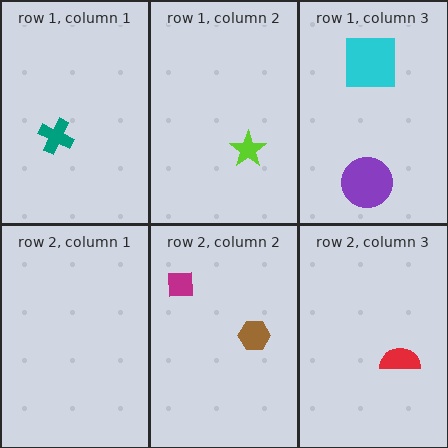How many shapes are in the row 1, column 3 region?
2.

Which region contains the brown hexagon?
The row 2, column 2 region.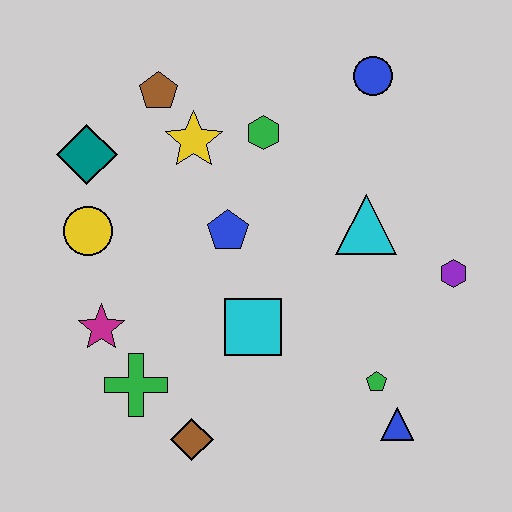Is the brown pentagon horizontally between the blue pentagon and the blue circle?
No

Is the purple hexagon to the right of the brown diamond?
Yes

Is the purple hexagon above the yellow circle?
No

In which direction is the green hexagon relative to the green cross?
The green hexagon is above the green cross.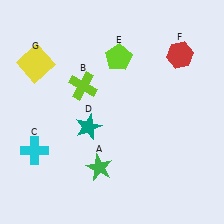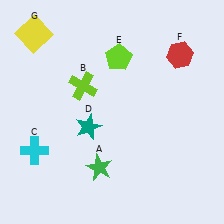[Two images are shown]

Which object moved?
The yellow square (G) moved up.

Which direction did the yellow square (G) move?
The yellow square (G) moved up.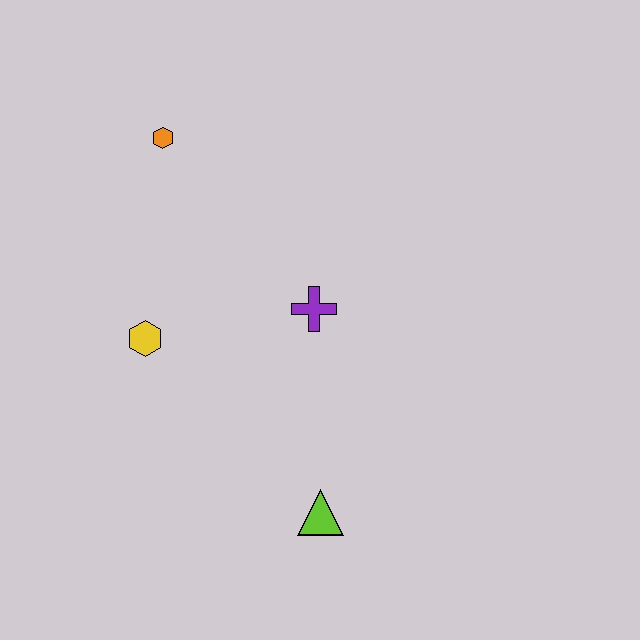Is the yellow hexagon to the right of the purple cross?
No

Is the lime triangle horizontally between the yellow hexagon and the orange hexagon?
No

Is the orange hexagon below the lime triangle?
No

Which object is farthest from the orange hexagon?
The lime triangle is farthest from the orange hexagon.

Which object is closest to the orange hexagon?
The yellow hexagon is closest to the orange hexagon.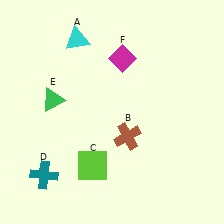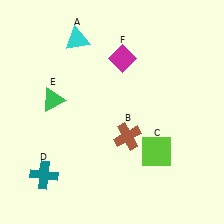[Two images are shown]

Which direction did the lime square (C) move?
The lime square (C) moved right.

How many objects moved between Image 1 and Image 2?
1 object moved between the two images.